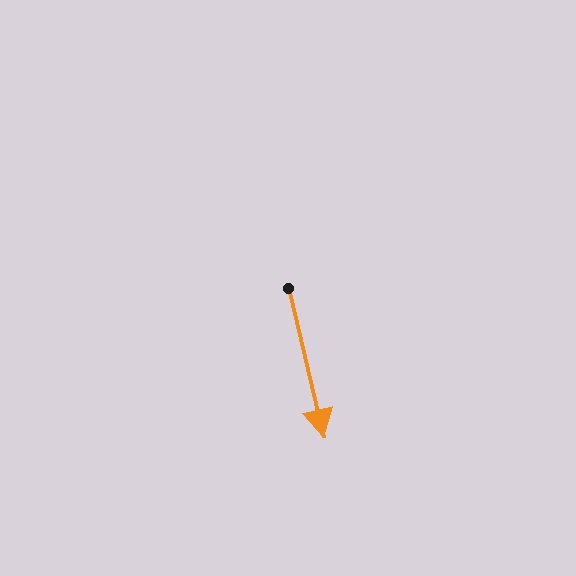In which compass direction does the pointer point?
South.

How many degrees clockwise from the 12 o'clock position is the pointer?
Approximately 166 degrees.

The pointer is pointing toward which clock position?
Roughly 6 o'clock.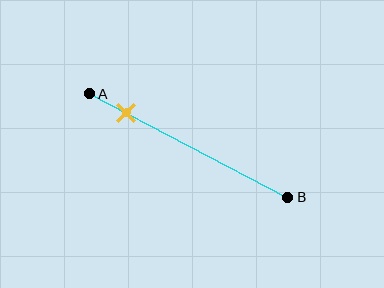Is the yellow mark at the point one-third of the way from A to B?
No, the mark is at about 20% from A, not at the 33% one-third point.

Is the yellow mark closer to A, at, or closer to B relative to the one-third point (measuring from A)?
The yellow mark is closer to point A than the one-third point of segment AB.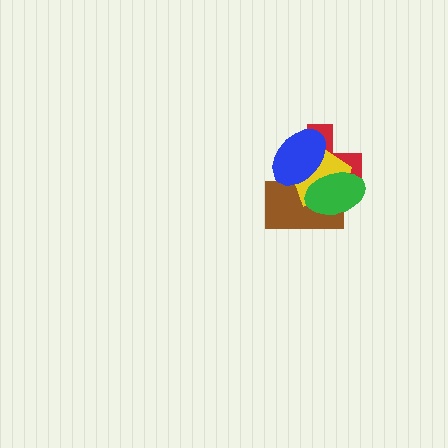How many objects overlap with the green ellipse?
4 objects overlap with the green ellipse.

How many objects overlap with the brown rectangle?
4 objects overlap with the brown rectangle.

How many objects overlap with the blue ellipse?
4 objects overlap with the blue ellipse.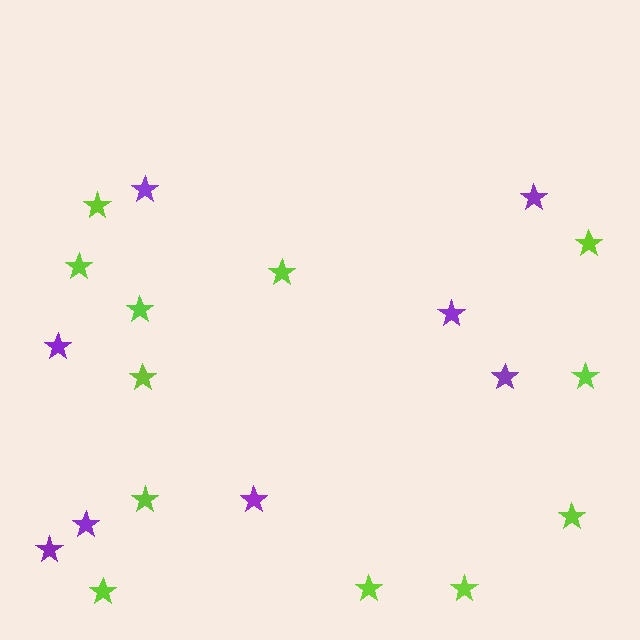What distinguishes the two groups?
There are 2 groups: one group of purple stars (8) and one group of lime stars (12).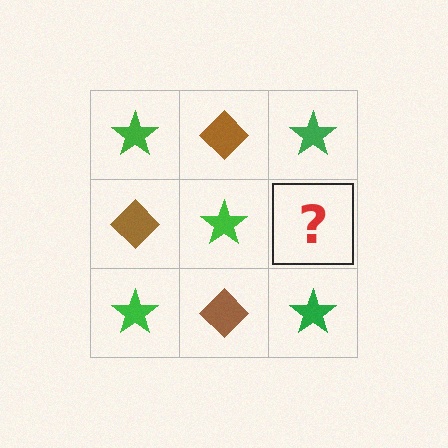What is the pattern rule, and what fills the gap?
The rule is that it alternates green star and brown diamond in a checkerboard pattern. The gap should be filled with a brown diamond.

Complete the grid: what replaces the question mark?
The question mark should be replaced with a brown diamond.